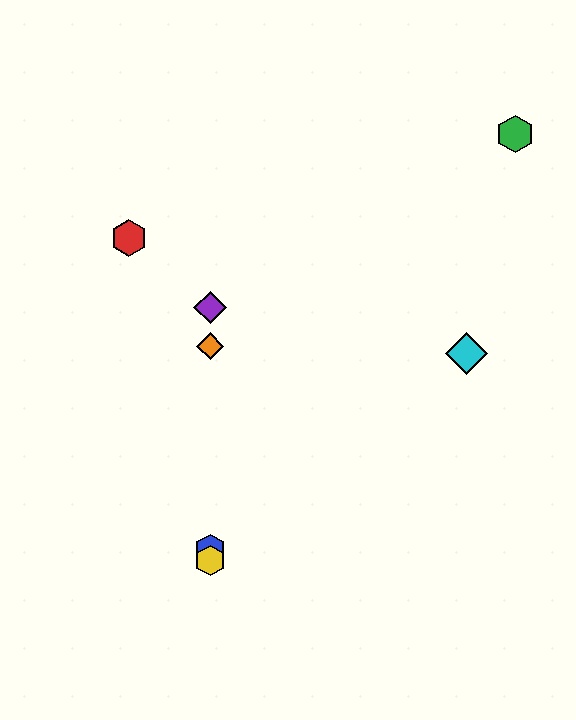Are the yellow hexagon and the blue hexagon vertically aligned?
Yes, both are at x≈210.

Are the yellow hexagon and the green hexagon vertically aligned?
No, the yellow hexagon is at x≈210 and the green hexagon is at x≈515.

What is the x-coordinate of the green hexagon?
The green hexagon is at x≈515.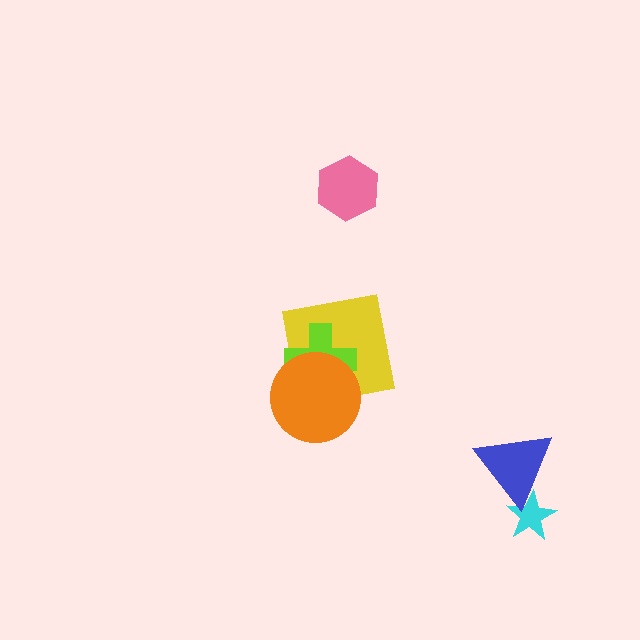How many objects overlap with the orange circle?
2 objects overlap with the orange circle.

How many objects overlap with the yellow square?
2 objects overlap with the yellow square.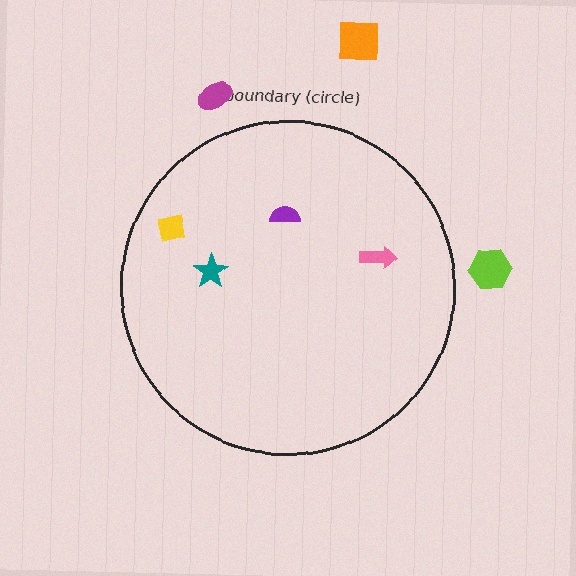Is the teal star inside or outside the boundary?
Inside.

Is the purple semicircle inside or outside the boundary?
Inside.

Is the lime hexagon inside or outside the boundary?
Outside.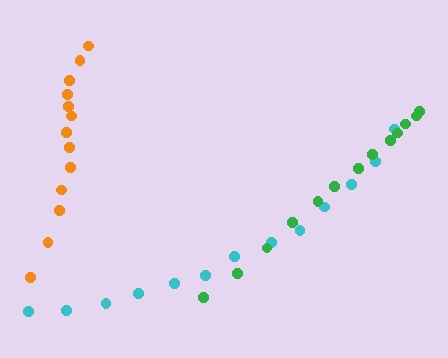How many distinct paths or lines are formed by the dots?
There are 3 distinct paths.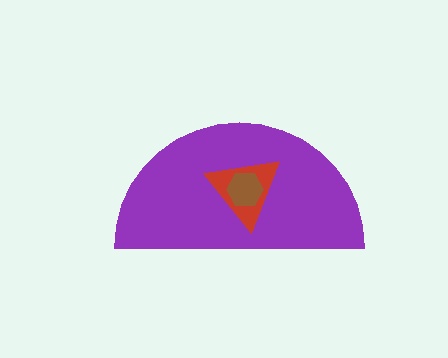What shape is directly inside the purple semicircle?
The red triangle.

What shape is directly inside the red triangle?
The brown hexagon.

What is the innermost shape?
The brown hexagon.